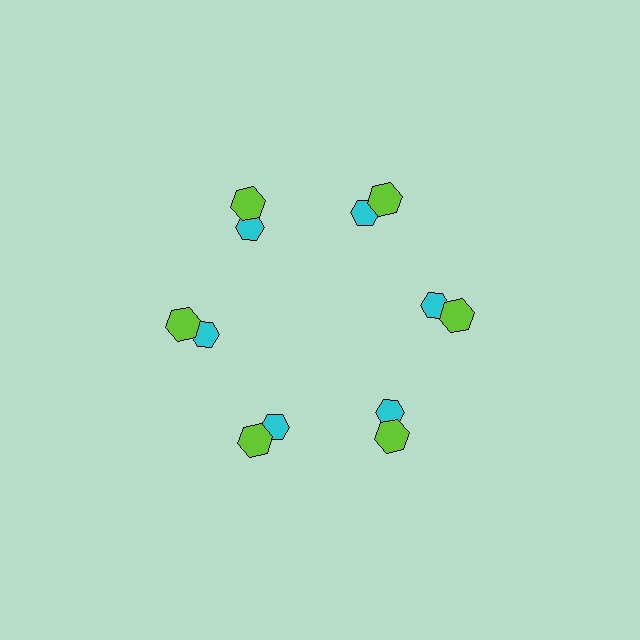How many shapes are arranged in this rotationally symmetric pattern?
There are 12 shapes, arranged in 6 groups of 2.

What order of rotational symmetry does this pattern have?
This pattern has 6-fold rotational symmetry.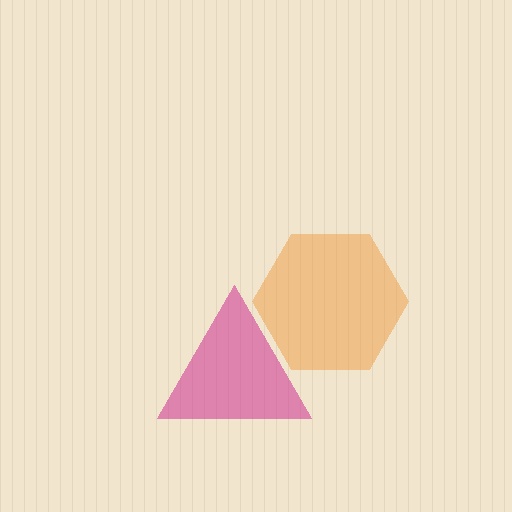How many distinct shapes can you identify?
There are 2 distinct shapes: an orange hexagon, a magenta triangle.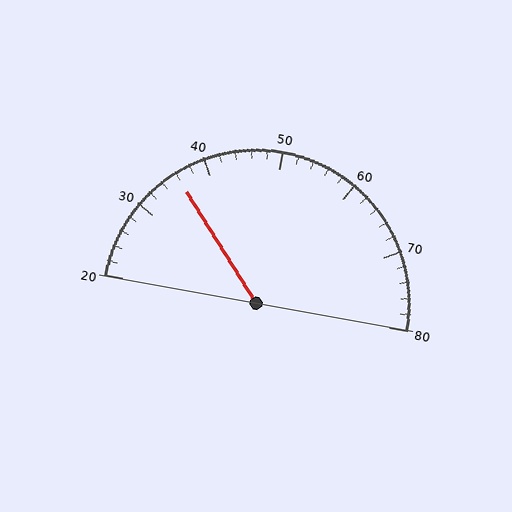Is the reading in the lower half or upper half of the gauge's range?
The reading is in the lower half of the range (20 to 80).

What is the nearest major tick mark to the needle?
The nearest major tick mark is 40.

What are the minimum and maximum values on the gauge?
The gauge ranges from 20 to 80.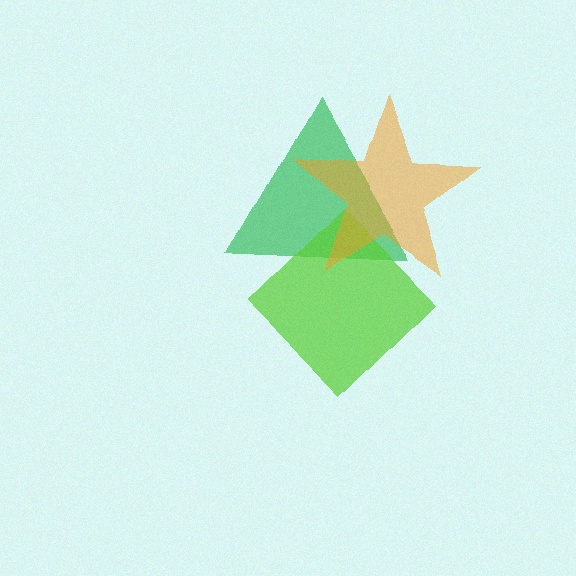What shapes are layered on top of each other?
The layered shapes are: a green triangle, a lime diamond, an orange star.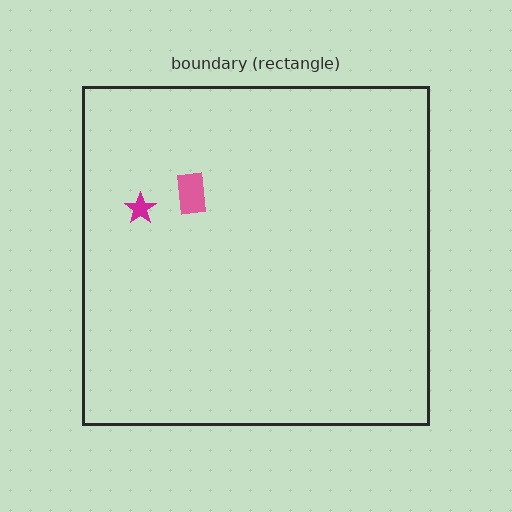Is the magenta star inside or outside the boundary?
Inside.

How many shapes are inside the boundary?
2 inside, 0 outside.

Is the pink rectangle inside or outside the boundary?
Inside.